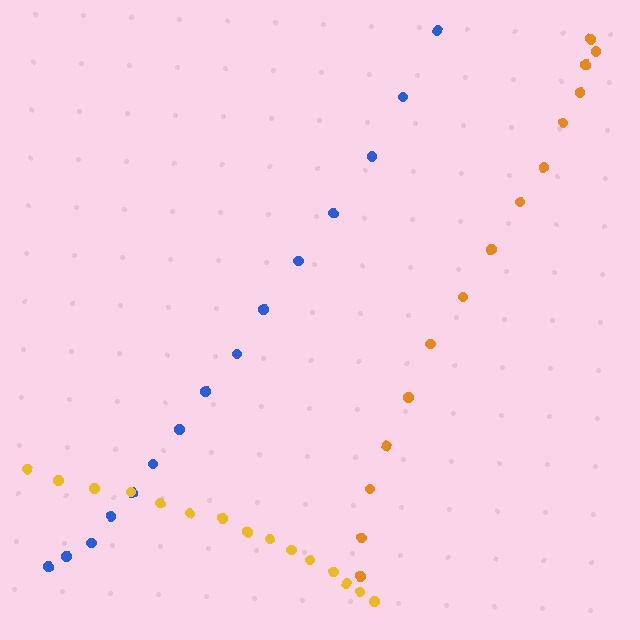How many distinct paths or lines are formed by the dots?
There are 3 distinct paths.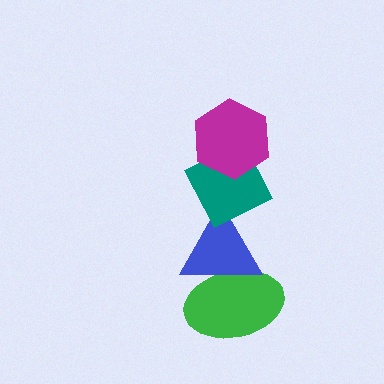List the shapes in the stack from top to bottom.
From top to bottom: the magenta hexagon, the teal diamond, the blue triangle, the green ellipse.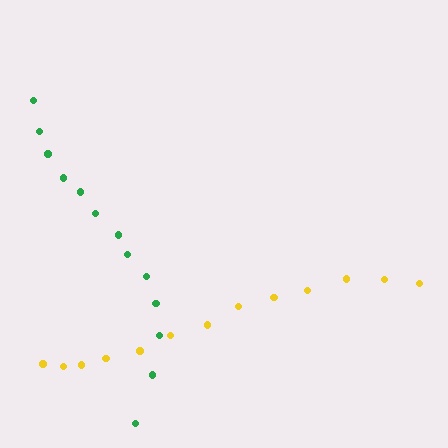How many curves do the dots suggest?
There are 2 distinct paths.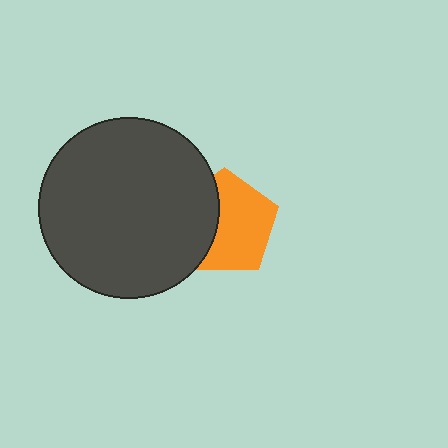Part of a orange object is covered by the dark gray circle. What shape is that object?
It is a pentagon.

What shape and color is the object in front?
The object in front is a dark gray circle.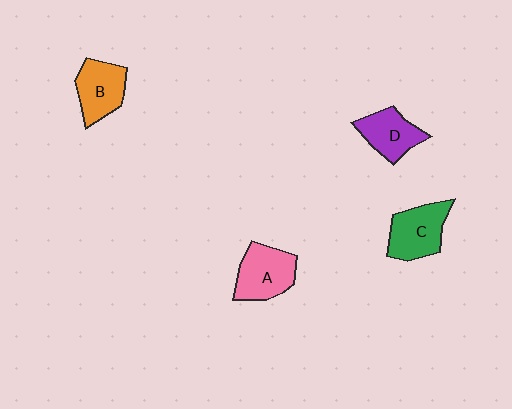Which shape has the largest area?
Shape C (green).